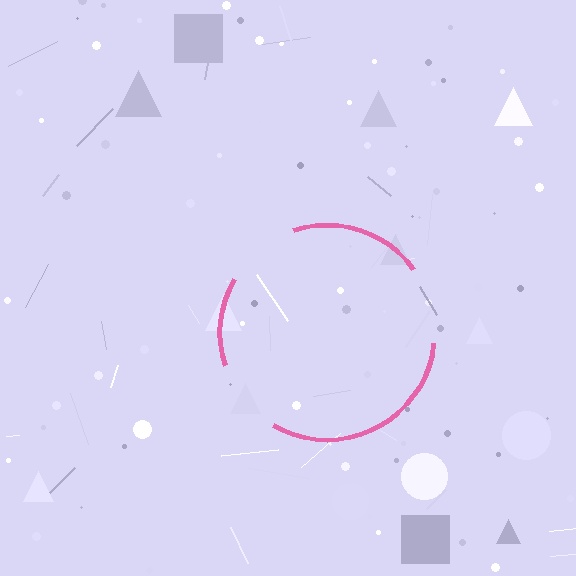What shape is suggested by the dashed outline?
The dashed outline suggests a circle.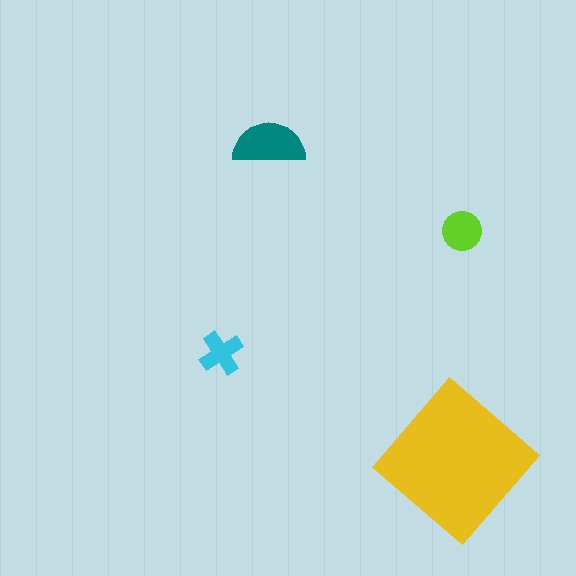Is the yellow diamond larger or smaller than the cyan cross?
Larger.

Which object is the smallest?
The cyan cross.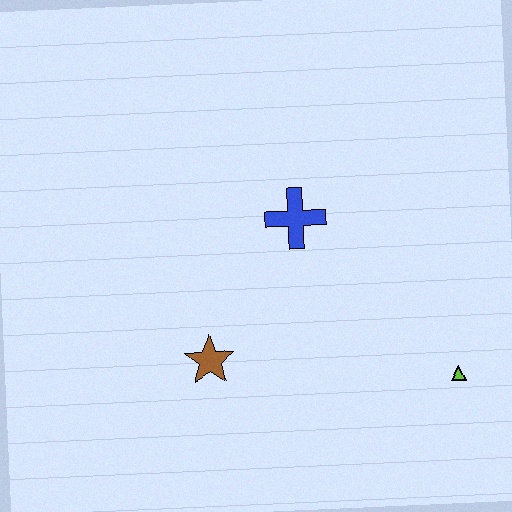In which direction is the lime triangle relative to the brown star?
The lime triangle is to the right of the brown star.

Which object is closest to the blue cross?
The brown star is closest to the blue cross.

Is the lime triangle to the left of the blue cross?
No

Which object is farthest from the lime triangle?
The brown star is farthest from the lime triangle.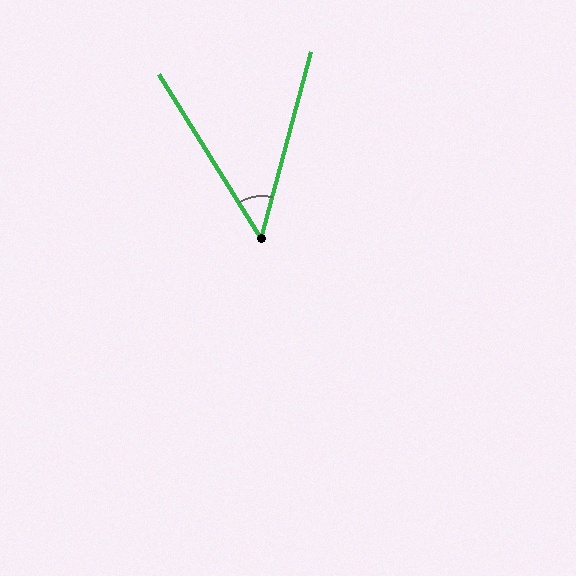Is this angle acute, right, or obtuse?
It is acute.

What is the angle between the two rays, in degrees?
Approximately 47 degrees.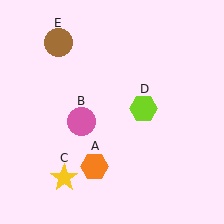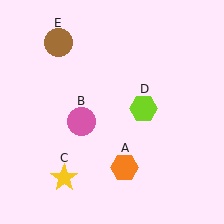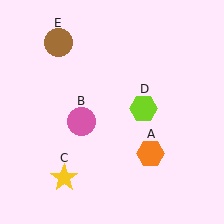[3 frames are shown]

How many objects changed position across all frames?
1 object changed position: orange hexagon (object A).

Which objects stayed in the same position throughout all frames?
Pink circle (object B) and yellow star (object C) and lime hexagon (object D) and brown circle (object E) remained stationary.